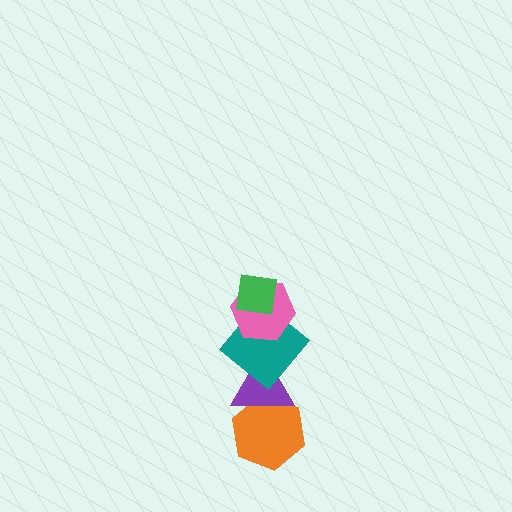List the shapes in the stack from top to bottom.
From top to bottom: the green square, the pink hexagon, the teal diamond, the purple triangle, the orange hexagon.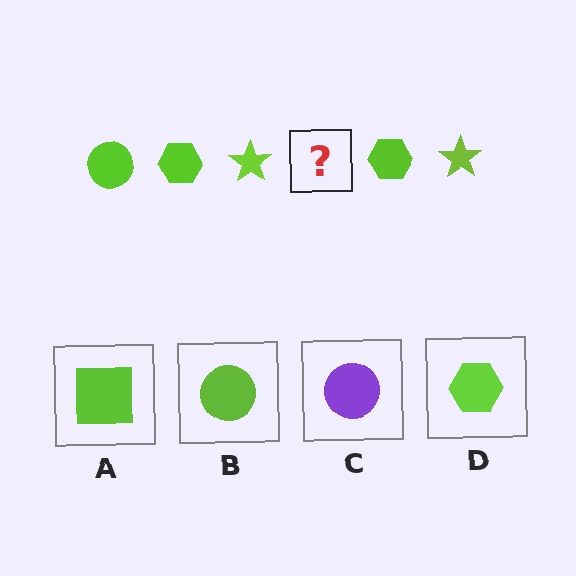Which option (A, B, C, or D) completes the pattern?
B.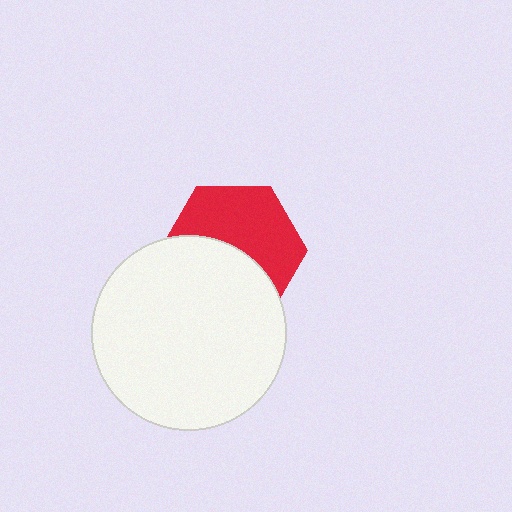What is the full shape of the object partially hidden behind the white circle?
The partially hidden object is a red hexagon.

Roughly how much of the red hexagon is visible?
About half of it is visible (roughly 53%).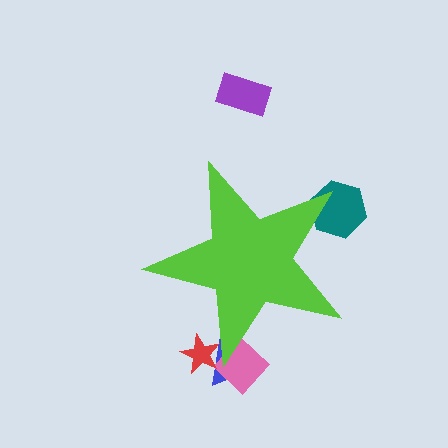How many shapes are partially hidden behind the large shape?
4 shapes are partially hidden.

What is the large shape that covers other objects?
A lime star.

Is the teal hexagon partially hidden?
Yes, the teal hexagon is partially hidden behind the lime star.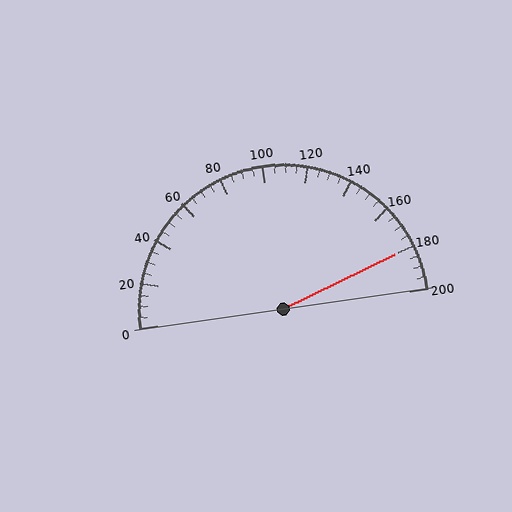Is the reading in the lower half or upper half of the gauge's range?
The reading is in the upper half of the range (0 to 200).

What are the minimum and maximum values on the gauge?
The gauge ranges from 0 to 200.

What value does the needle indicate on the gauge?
The needle indicates approximately 180.